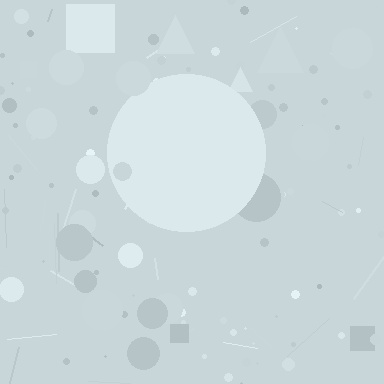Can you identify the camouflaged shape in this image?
The camouflaged shape is a circle.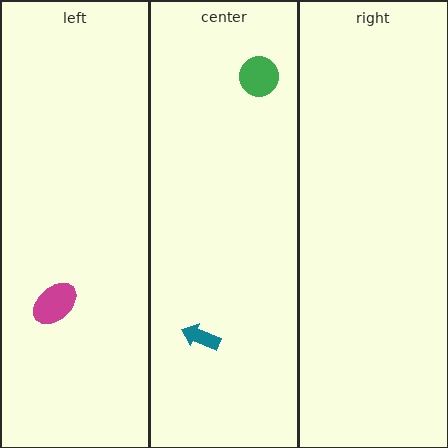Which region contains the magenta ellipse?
The left region.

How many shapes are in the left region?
1.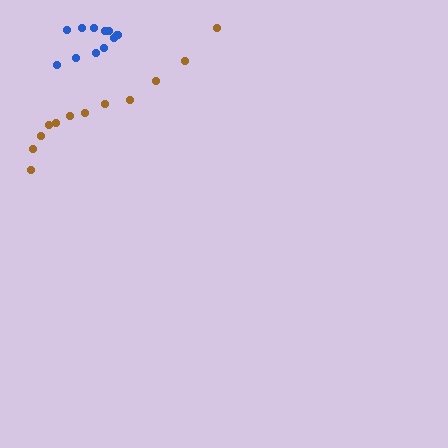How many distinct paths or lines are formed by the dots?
There are 2 distinct paths.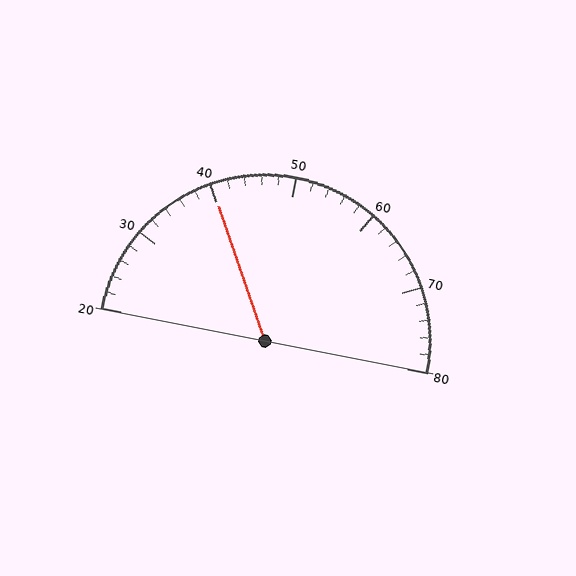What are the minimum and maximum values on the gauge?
The gauge ranges from 20 to 80.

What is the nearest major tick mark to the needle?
The nearest major tick mark is 40.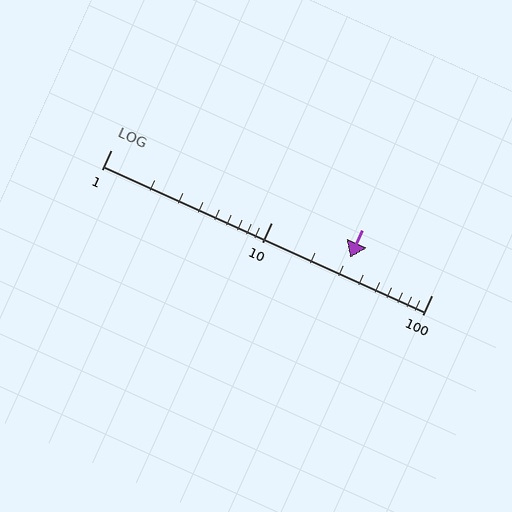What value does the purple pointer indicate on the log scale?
The pointer indicates approximately 31.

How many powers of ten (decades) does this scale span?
The scale spans 2 decades, from 1 to 100.